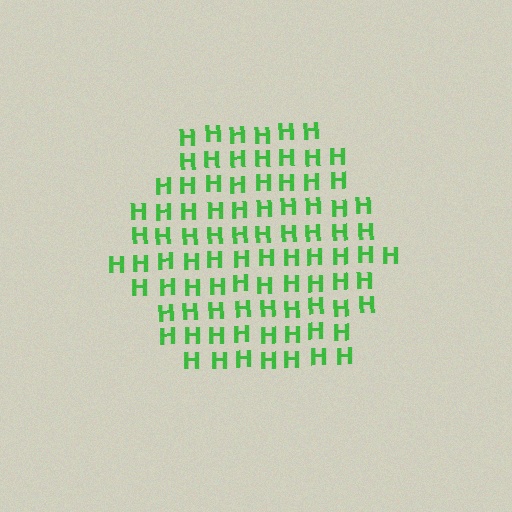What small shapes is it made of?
It is made of small letter H's.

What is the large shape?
The large shape is a hexagon.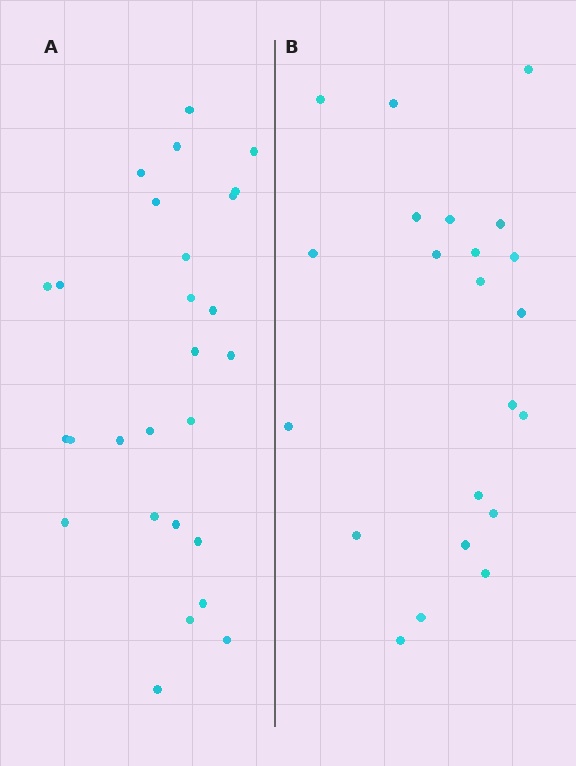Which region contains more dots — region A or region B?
Region A (the left region) has more dots.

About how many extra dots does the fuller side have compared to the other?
Region A has about 5 more dots than region B.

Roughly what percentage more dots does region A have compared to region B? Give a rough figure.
About 25% more.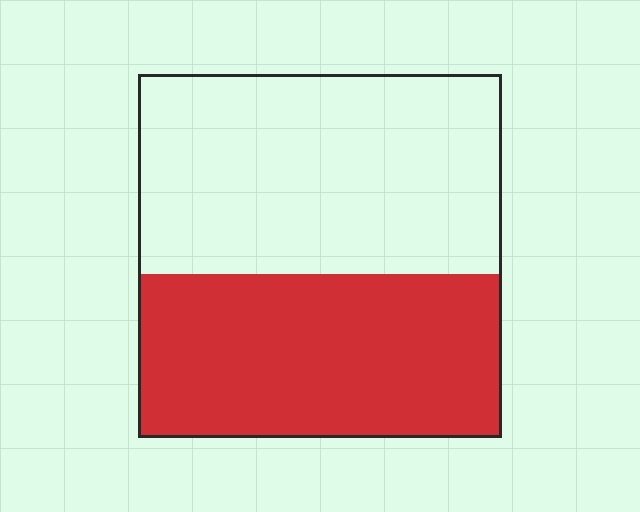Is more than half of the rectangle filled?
No.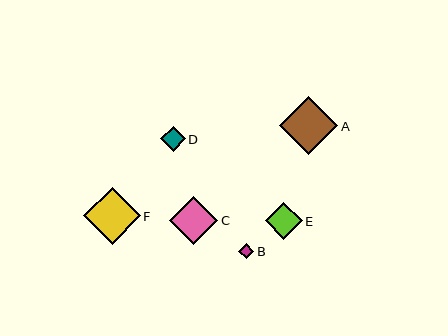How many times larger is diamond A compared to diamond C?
Diamond A is approximately 1.2 times the size of diamond C.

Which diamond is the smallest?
Diamond B is the smallest with a size of approximately 15 pixels.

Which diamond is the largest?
Diamond A is the largest with a size of approximately 59 pixels.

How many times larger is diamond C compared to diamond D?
Diamond C is approximately 1.9 times the size of diamond D.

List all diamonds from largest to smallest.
From largest to smallest: A, F, C, E, D, B.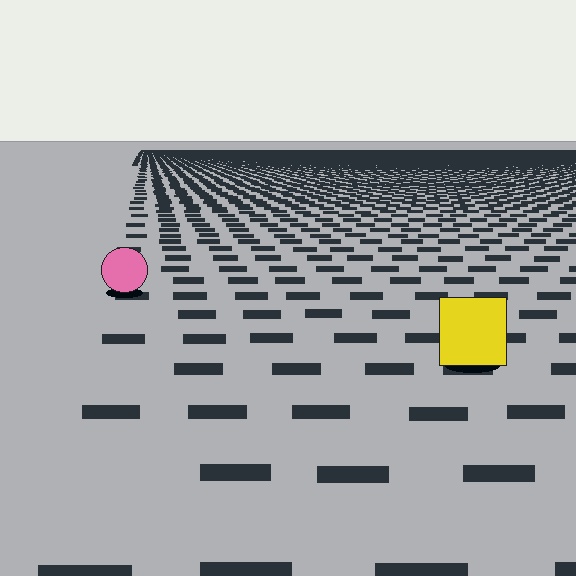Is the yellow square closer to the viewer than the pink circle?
Yes. The yellow square is closer — you can tell from the texture gradient: the ground texture is coarser near it.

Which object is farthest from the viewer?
The pink circle is farthest from the viewer. It appears smaller and the ground texture around it is denser.